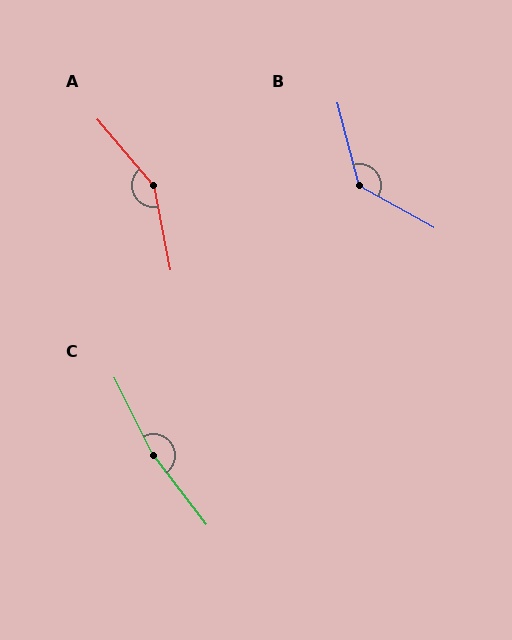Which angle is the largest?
C, at approximately 169 degrees.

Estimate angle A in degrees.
Approximately 151 degrees.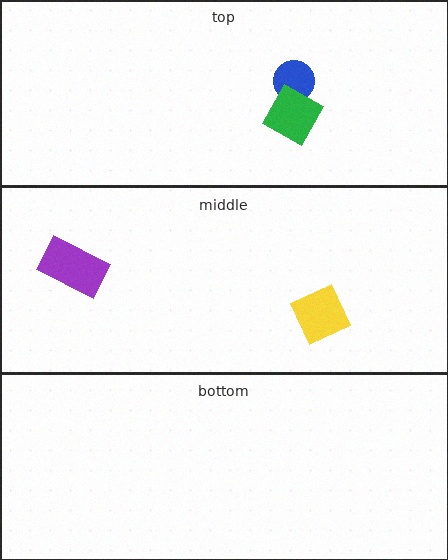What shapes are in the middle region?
The yellow diamond, the purple rectangle.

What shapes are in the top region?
The blue circle, the green square.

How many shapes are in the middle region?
2.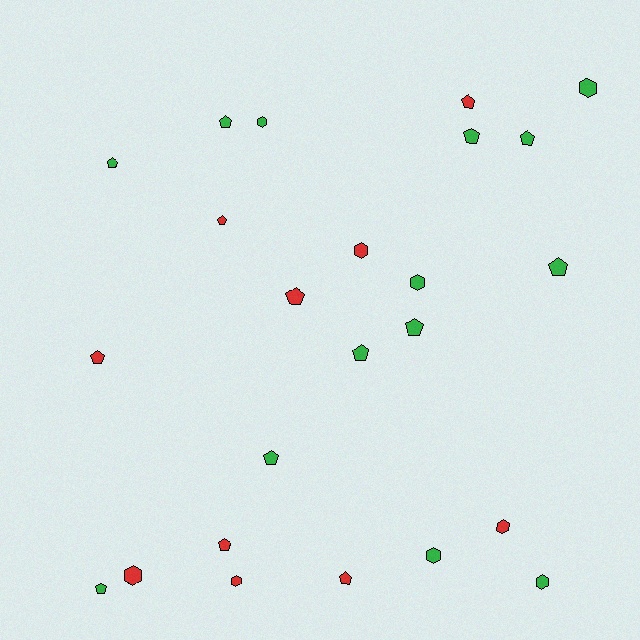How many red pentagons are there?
There are 6 red pentagons.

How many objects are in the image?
There are 24 objects.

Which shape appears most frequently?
Pentagon, with 15 objects.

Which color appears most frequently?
Green, with 14 objects.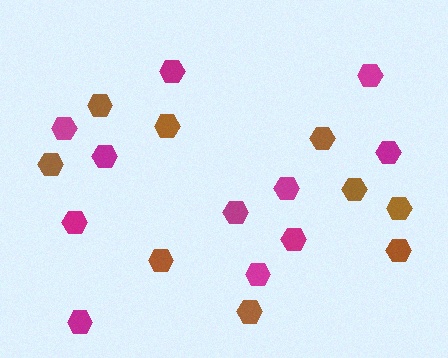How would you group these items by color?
There are 2 groups: one group of magenta hexagons (11) and one group of brown hexagons (9).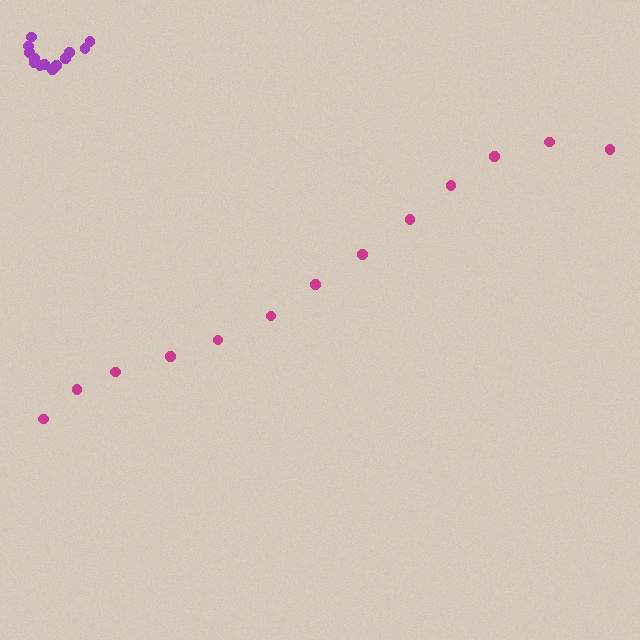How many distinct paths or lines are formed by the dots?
There are 2 distinct paths.